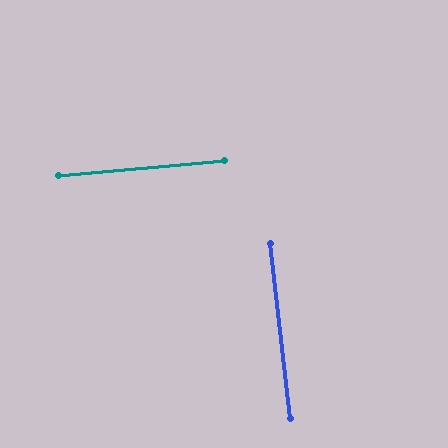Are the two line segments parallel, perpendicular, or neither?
Perpendicular — they meet at approximately 89°.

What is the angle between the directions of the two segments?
Approximately 89 degrees.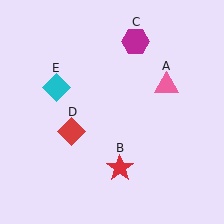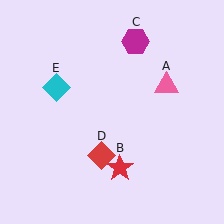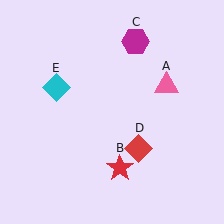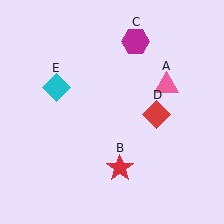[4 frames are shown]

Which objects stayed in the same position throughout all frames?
Pink triangle (object A) and red star (object B) and magenta hexagon (object C) and cyan diamond (object E) remained stationary.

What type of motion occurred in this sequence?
The red diamond (object D) rotated counterclockwise around the center of the scene.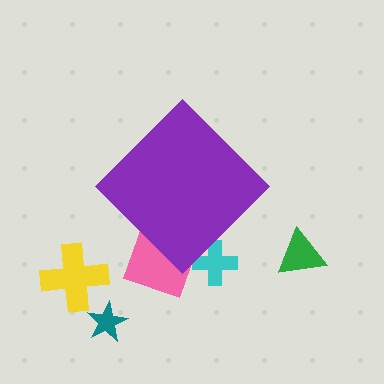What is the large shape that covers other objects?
A purple diamond.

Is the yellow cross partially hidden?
No, the yellow cross is fully visible.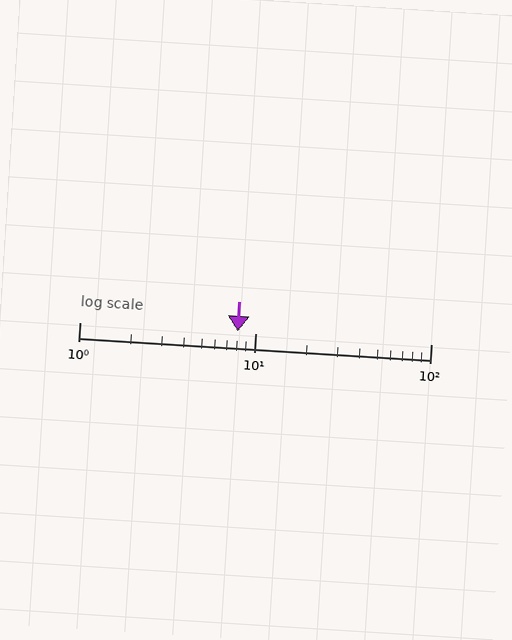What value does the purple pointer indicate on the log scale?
The pointer indicates approximately 8.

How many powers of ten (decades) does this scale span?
The scale spans 2 decades, from 1 to 100.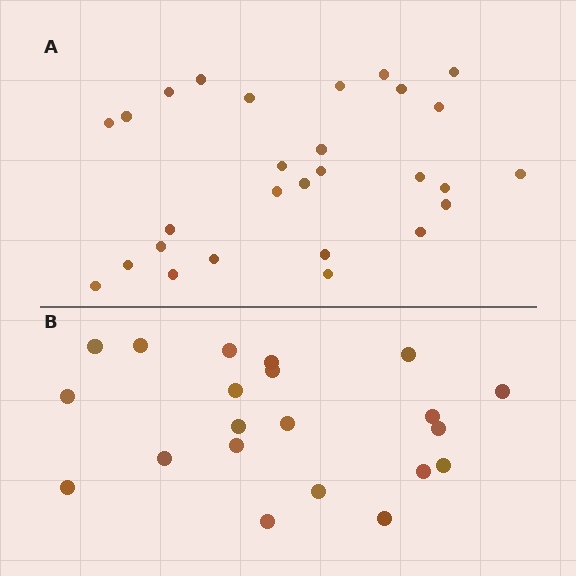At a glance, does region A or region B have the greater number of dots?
Region A (the top region) has more dots.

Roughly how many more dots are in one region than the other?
Region A has roughly 8 or so more dots than region B.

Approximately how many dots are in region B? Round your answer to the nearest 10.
About 20 dots. (The exact count is 21, which rounds to 20.)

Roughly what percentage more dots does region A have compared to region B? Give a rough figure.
About 35% more.